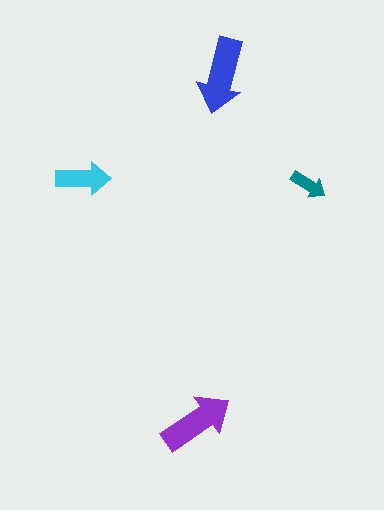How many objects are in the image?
There are 4 objects in the image.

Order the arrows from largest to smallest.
the blue one, the purple one, the cyan one, the teal one.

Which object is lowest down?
The purple arrow is bottommost.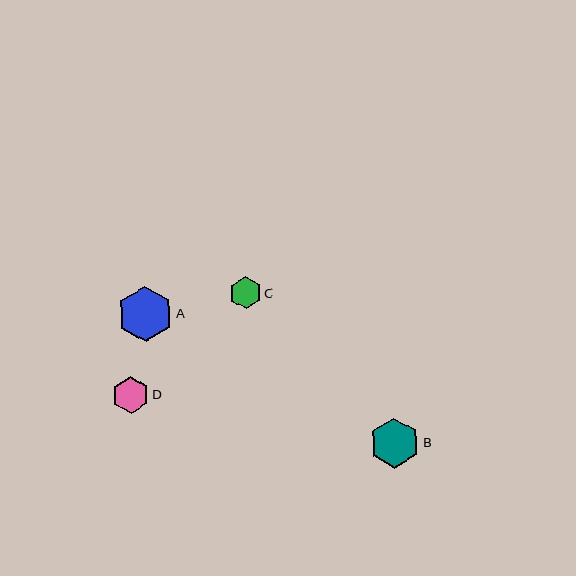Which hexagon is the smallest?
Hexagon C is the smallest with a size of approximately 31 pixels.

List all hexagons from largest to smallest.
From largest to smallest: A, B, D, C.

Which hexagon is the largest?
Hexagon A is the largest with a size of approximately 55 pixels.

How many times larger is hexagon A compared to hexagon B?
Hexagon A is approximately 1.1 times the size of hexagon B.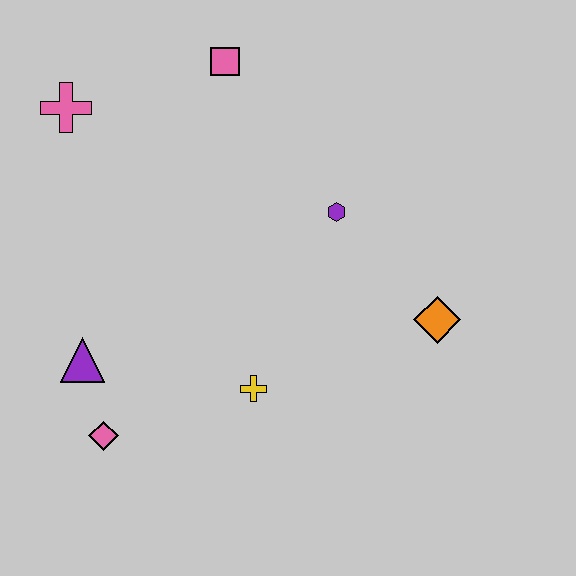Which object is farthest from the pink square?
The pink diamond is farthest from the pink square.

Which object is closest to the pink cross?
The pink square is closest to the pink cross.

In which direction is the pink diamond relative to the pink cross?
The pink diamond is below the pink cross.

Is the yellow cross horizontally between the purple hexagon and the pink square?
Yes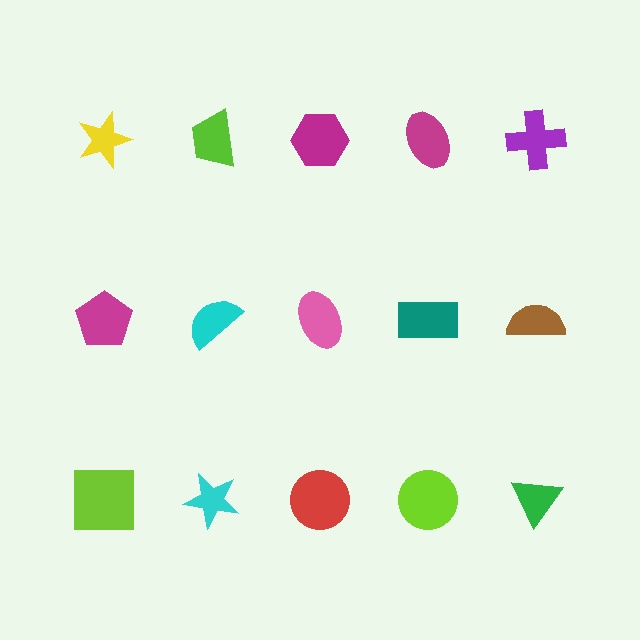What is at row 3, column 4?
A lime circle.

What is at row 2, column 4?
A teal rectangle.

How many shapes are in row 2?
5 shapes.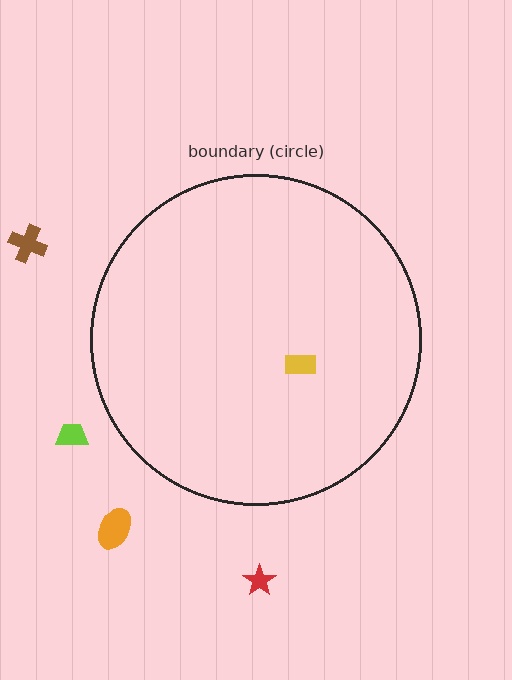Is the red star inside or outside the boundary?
Outside.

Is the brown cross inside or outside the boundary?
Outside.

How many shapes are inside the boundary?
1 inside, 4 outside.